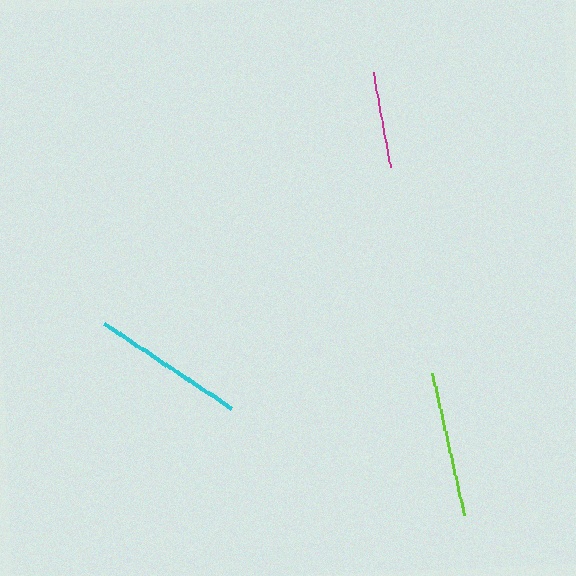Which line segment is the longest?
The cyan line is the longest at approximately 152 pixels.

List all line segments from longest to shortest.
From longest to shortest: cyan, lime, magenta.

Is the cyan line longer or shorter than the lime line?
The cyan line is longer than the lime line.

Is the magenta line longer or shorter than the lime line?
The lime line is longer than the magenta line.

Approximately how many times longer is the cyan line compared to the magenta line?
The cyan line is approximately 1.6 times the length of the magenta line.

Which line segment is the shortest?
The magenta line is the shortest at approximately 96 pixels.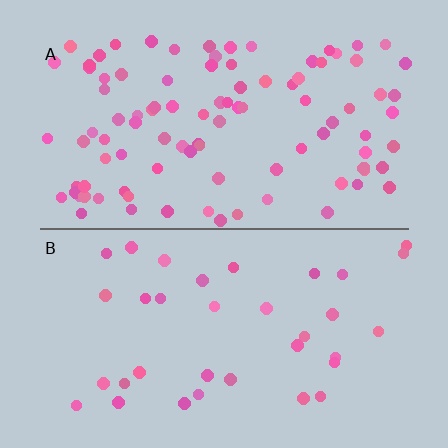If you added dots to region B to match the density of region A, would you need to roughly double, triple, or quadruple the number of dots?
Approximately triple.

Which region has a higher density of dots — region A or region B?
A (the top).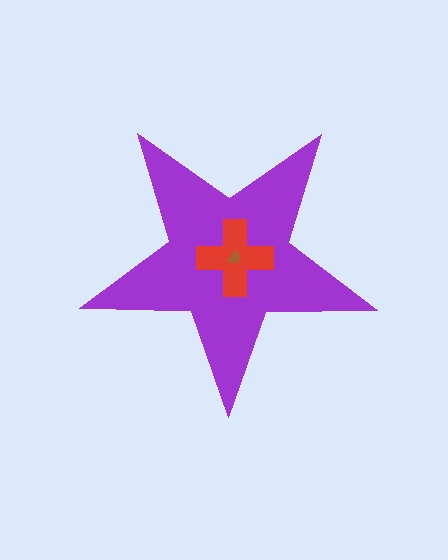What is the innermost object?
The brown trapezoid.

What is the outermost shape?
The purple star.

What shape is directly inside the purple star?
The red cross.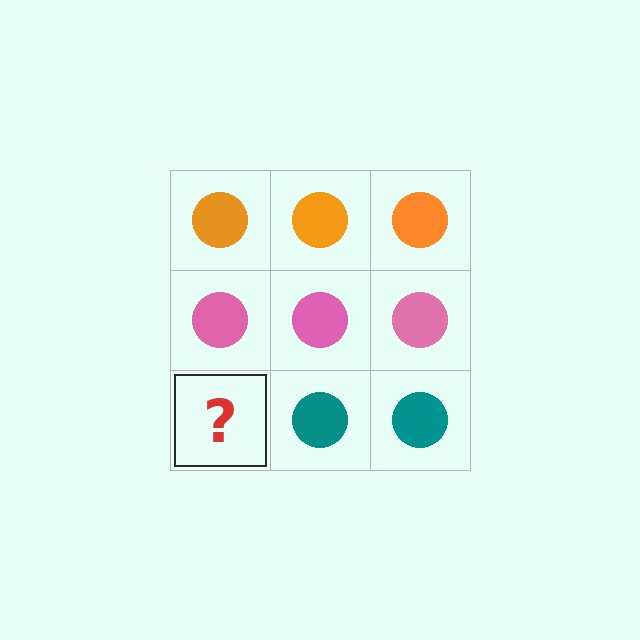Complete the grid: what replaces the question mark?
The question mark should be replaced with a teal circle.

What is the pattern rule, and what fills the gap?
The rule is that each row has a consistent color. The gap should be filled with a teal circle.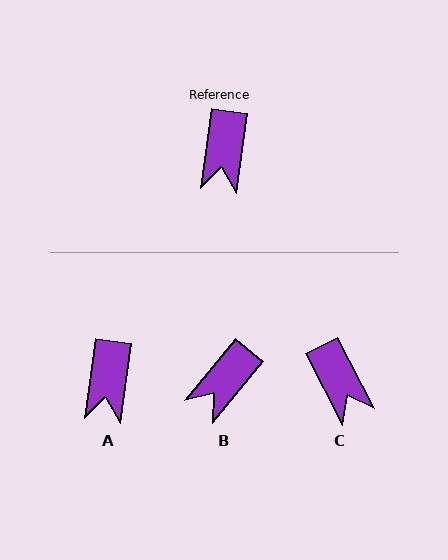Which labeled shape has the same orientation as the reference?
A.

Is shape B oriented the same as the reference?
No, it is off by about 32 degrees.